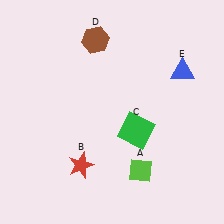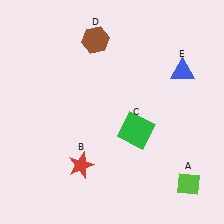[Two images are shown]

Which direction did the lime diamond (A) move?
The lime diamond (A) moved right.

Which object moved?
The lime diamond (A) moved right.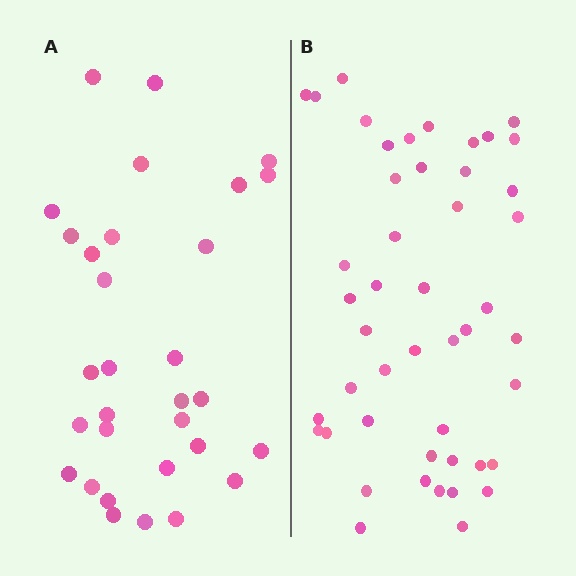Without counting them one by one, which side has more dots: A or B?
Region B (the right region) has more dots.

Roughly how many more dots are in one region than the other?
Region B has approximately 15 more dots than region A.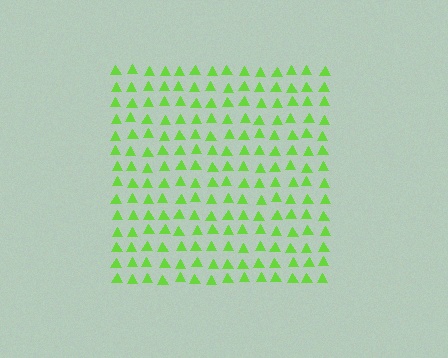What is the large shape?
The large shape is a square.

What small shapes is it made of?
It is made of small triangles.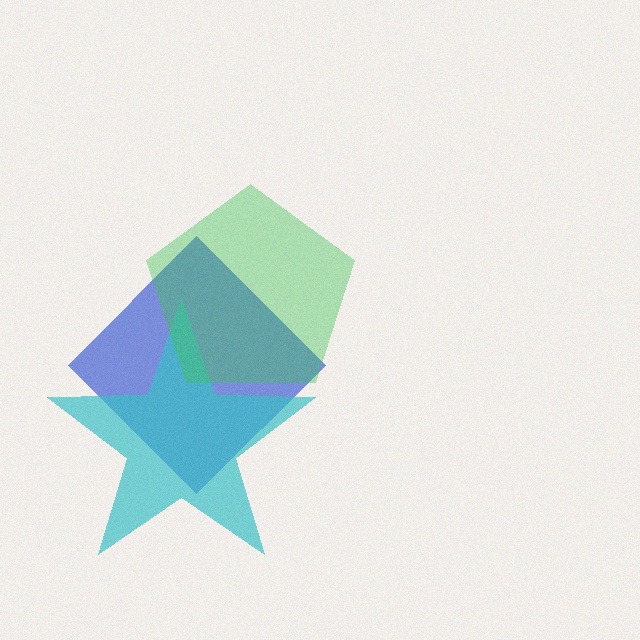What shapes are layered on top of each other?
The layered shapes are: a blue diamond, a cyan star, a green pentagon.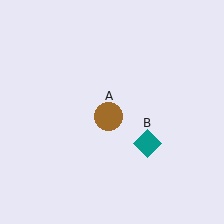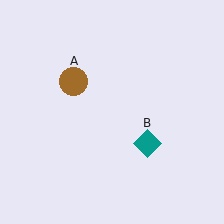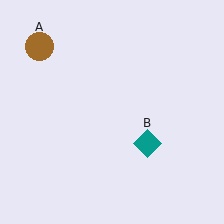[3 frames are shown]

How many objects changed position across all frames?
1 object changed position: brown circle (object A).